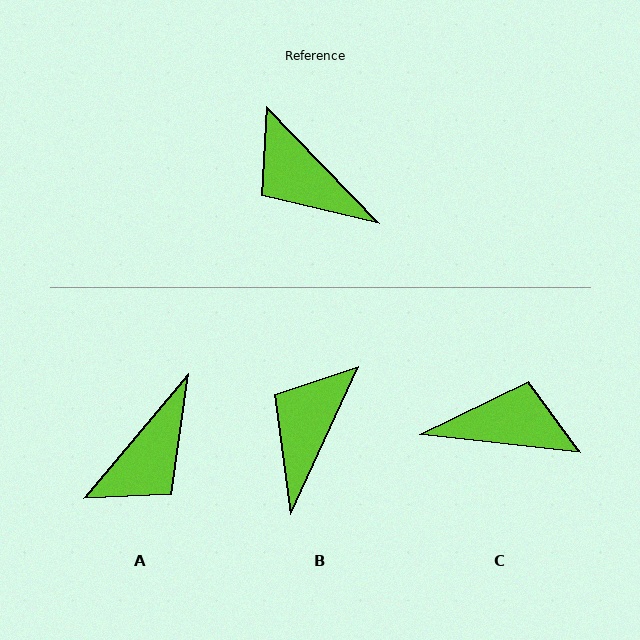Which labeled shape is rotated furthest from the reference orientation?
C, about 141 degrees away.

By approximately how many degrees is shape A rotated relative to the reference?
Approximately 96 degrees counter-clockwise.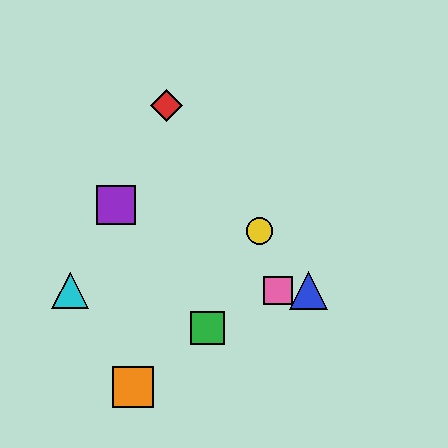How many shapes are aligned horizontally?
3 shapes (the blue triangle, the cyan triangle, the pink square) are aligned horizontally.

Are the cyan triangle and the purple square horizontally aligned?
No, the cyan triangle is at y≈290 and the purple square is at y≈205.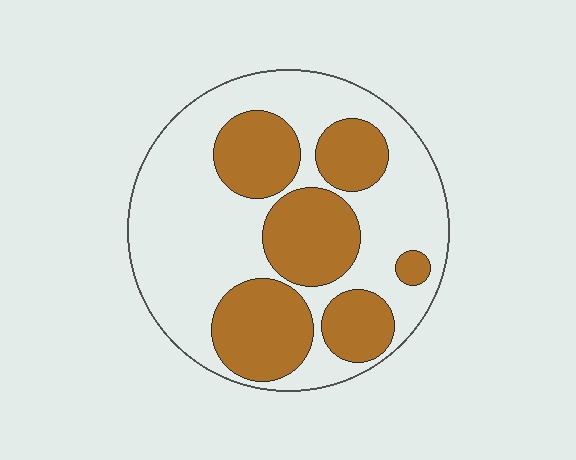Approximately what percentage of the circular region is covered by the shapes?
Approximately 40%.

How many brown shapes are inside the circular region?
6.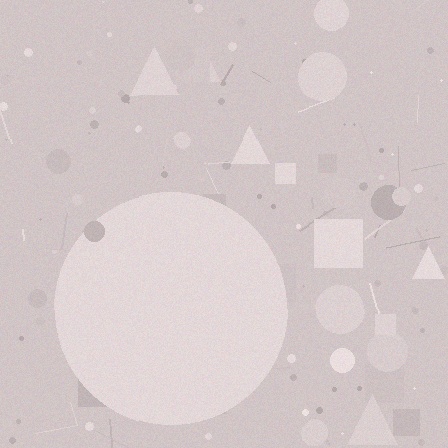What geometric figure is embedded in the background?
A circle is embedded in the background.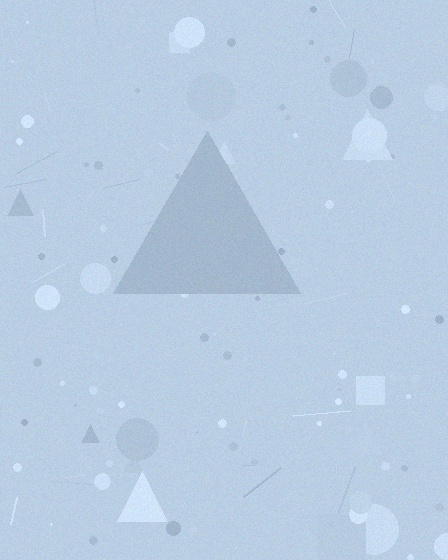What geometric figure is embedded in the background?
A triangle is embedded in the background.